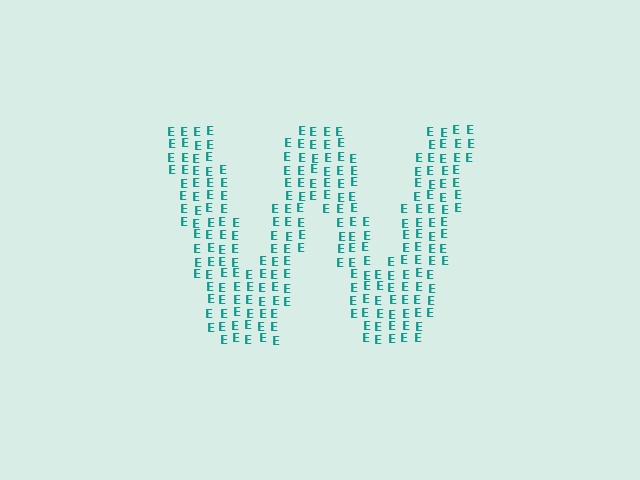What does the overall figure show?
The overall figure shows the letter W.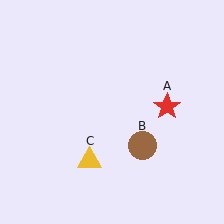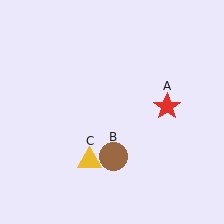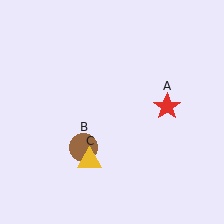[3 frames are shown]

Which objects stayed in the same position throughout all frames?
Red star (object A) and yellow triangle (object C) remained stationary.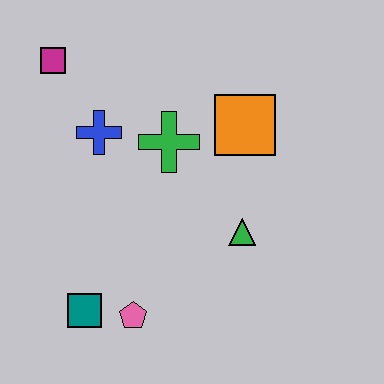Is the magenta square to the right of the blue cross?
No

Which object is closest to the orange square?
The green cross is closest to the orange square.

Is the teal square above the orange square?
No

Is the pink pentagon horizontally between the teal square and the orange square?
Yes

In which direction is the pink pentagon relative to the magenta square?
The pink pentagon is below the magenta square.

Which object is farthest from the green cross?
The teal square is farthest from the green cross.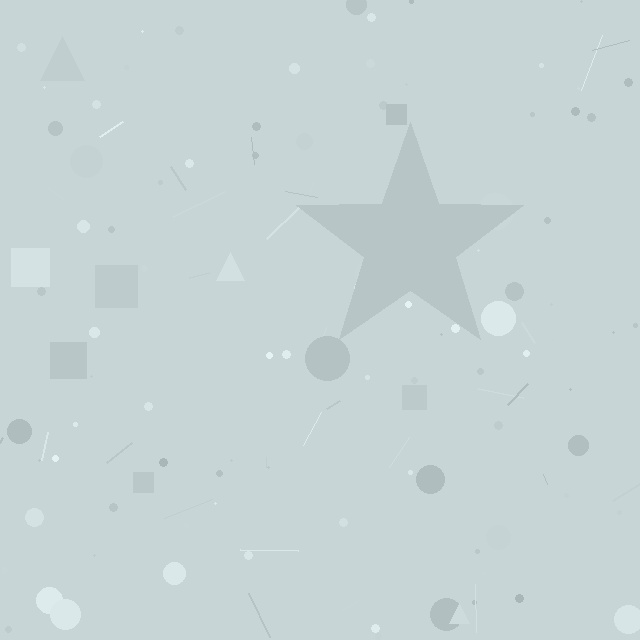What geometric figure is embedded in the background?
A star is embedded in the background.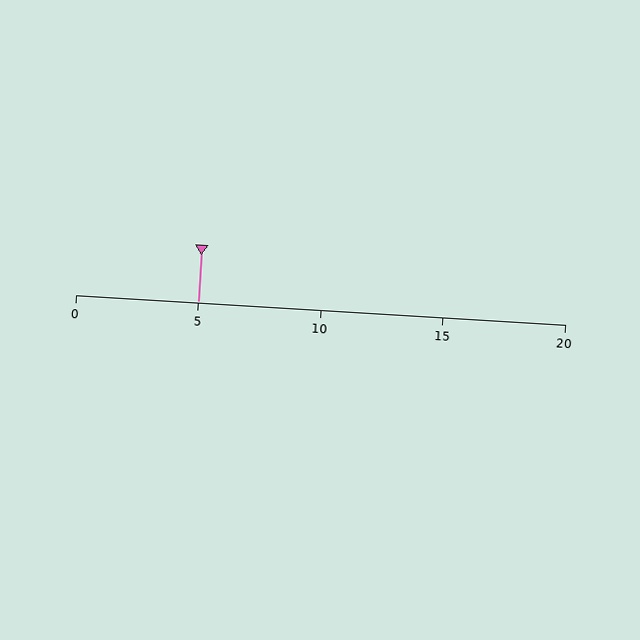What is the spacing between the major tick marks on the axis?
The major ticks are spaced 5 apart.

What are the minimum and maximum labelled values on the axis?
The axis runs from 0 to 20.